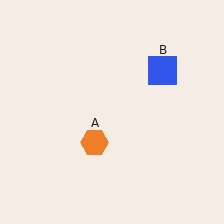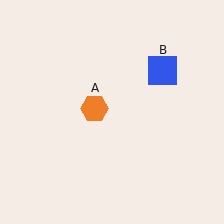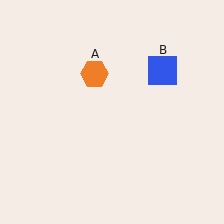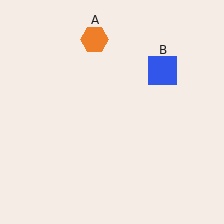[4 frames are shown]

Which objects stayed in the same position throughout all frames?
Blue square (object B) remained stationary.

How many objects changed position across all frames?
1 object changed position: orange hexagon (object A).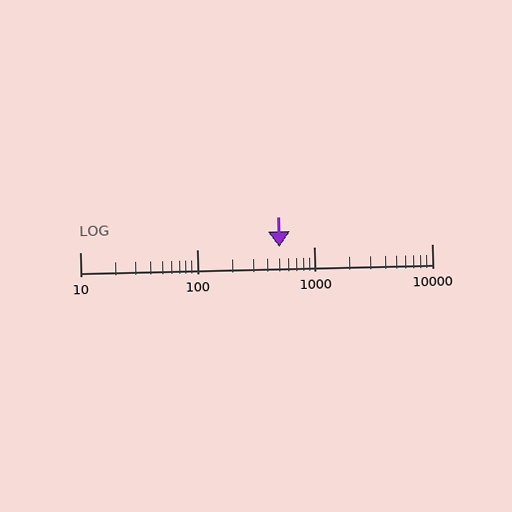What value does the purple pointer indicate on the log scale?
The pointer indicates approximately 500.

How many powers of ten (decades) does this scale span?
The scale spans 3 decades, from 10 to 10000.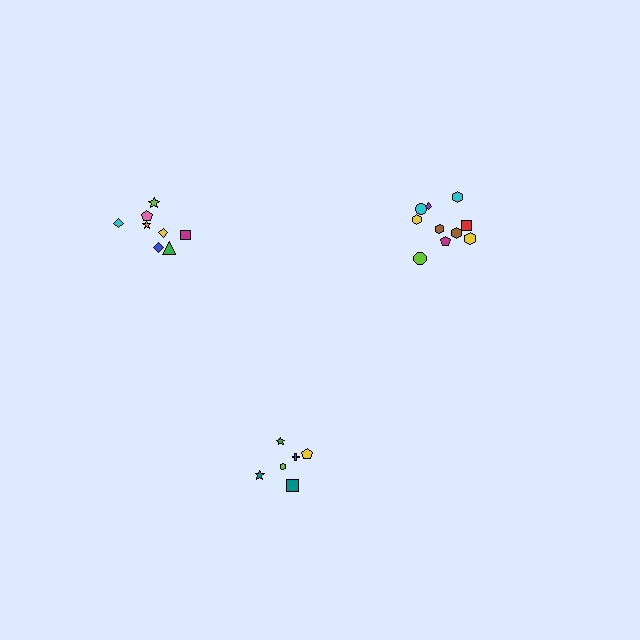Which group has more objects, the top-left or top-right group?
The top-right group.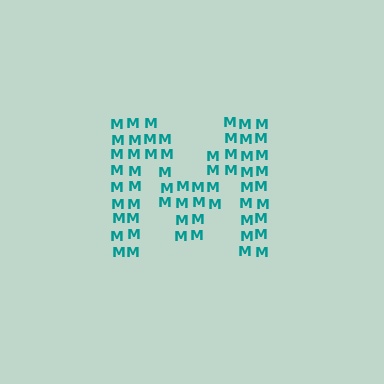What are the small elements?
The small elements are letter M's.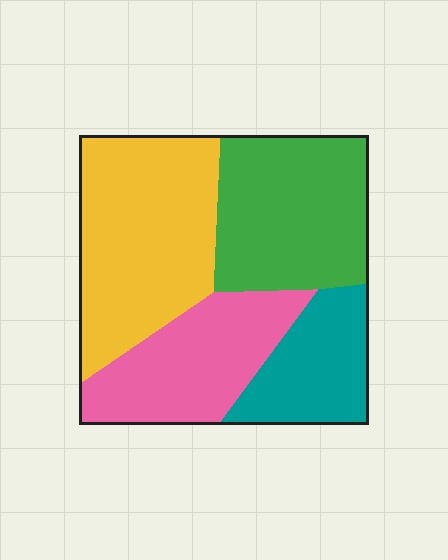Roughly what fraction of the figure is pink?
Pink covers around 25% of the figure.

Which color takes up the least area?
Teal, at roughly 15%.